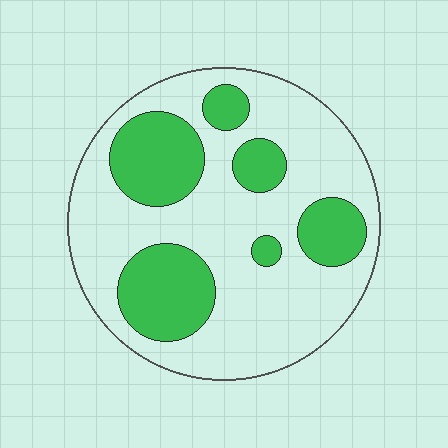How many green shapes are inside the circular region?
6.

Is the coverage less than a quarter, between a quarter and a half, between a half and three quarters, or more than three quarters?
Between a quarter and a half.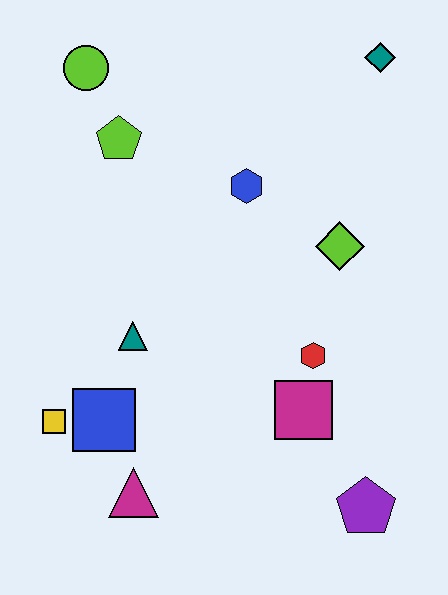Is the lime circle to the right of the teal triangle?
No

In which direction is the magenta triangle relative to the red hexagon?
The magenta triangle is to the left of the red hexagon.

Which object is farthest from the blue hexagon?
The purple pentagon is farthest from the blue hexagon.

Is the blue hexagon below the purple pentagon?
No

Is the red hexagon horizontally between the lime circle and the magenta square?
No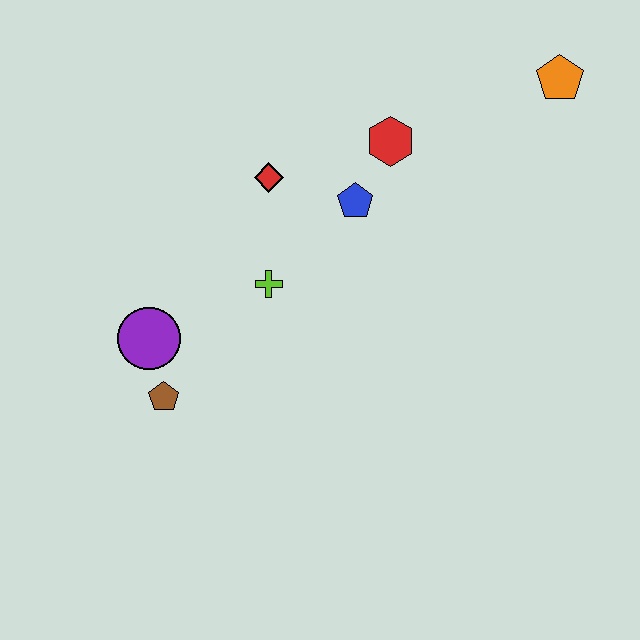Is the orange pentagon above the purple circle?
Yes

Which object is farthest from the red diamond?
The orange pentagon is farthest from the red diamond.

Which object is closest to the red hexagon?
The blue pentagon is closest to the red hexagon.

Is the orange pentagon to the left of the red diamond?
No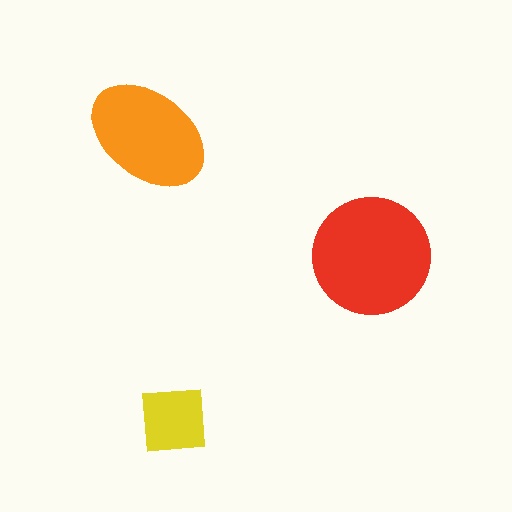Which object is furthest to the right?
The red circle is rightmost.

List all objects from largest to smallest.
The red circle, the orange ellipse, the yellow square.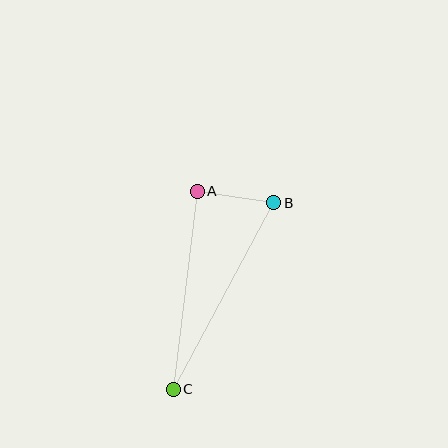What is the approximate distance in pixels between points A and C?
The distance between A and C is approximately 199 pixels.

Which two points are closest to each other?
Points A and B are closest to each other.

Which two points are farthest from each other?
Points B and C are farthest from each other.